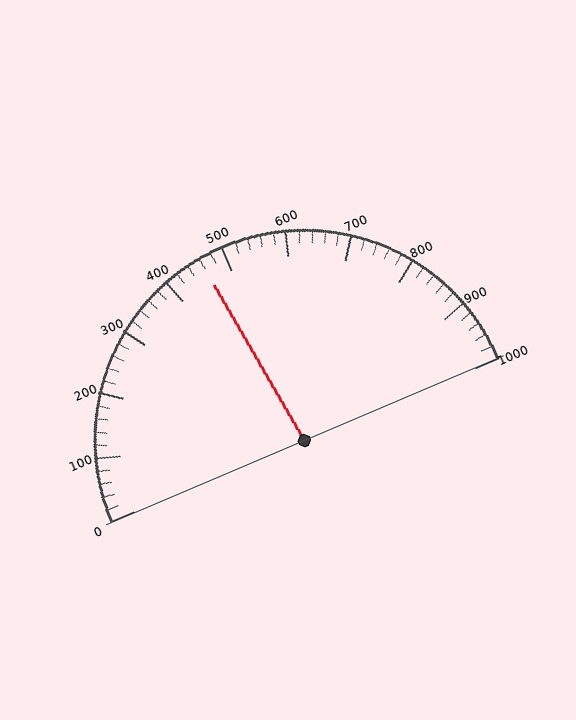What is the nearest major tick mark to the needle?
The nearest major tick mark is 500.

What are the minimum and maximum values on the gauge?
The gauge ranges from 0 to 1000.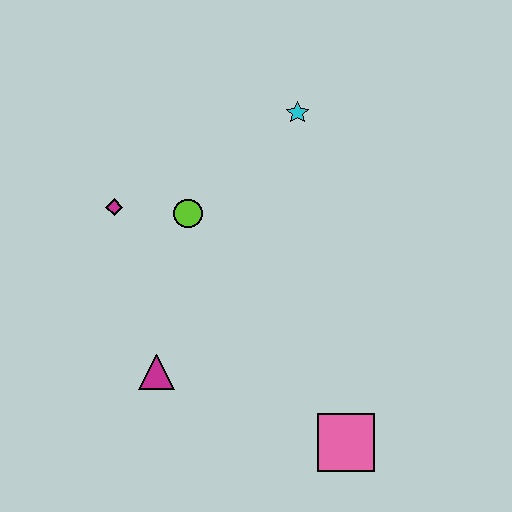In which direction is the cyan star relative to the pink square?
The cyan star is above the pink square.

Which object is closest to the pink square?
The magenta triangle is closest to the pink square.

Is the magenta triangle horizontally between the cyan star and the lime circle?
No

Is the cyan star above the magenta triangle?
Yes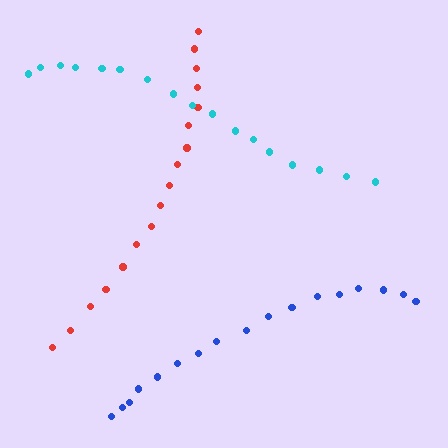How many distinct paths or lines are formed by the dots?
There are 3 distinct paths.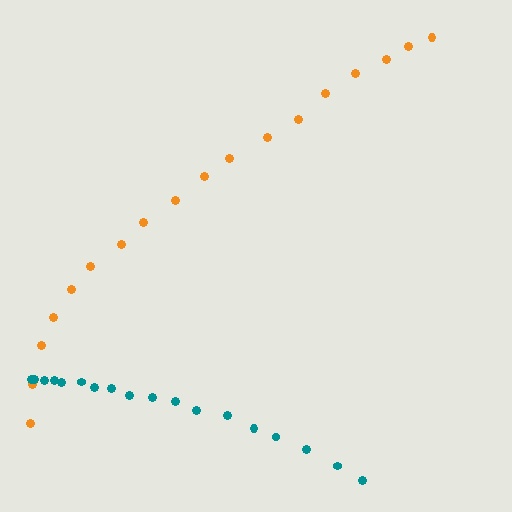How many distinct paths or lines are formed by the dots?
There are 2 distinct paths.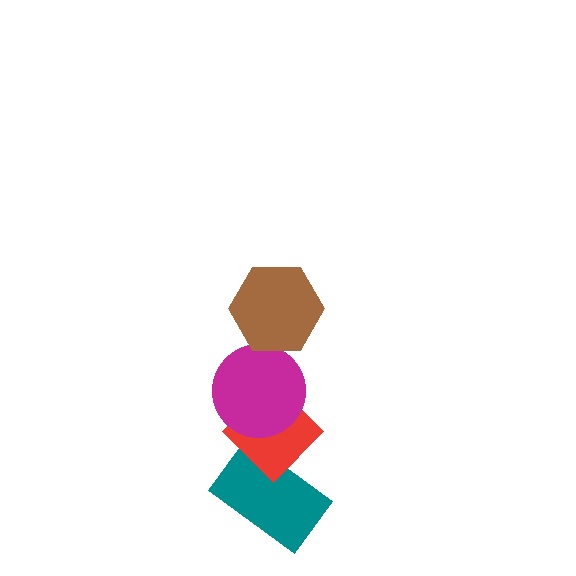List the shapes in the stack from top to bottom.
From top to bottom: the brown hexagon, the magenta circle, the red diamond, the teal rectangle.